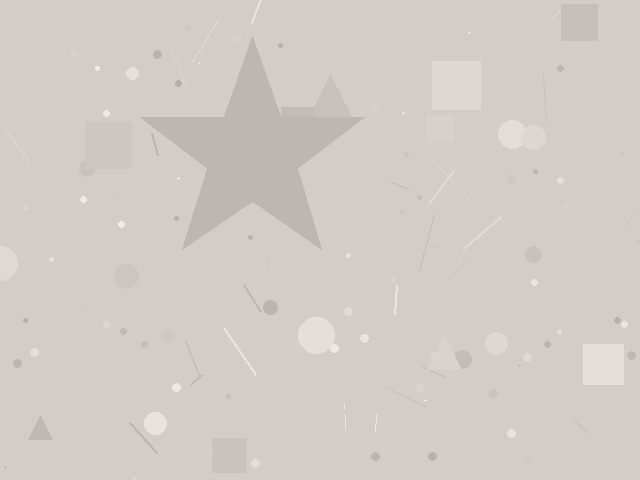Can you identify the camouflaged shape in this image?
The camouflaged shape is a star.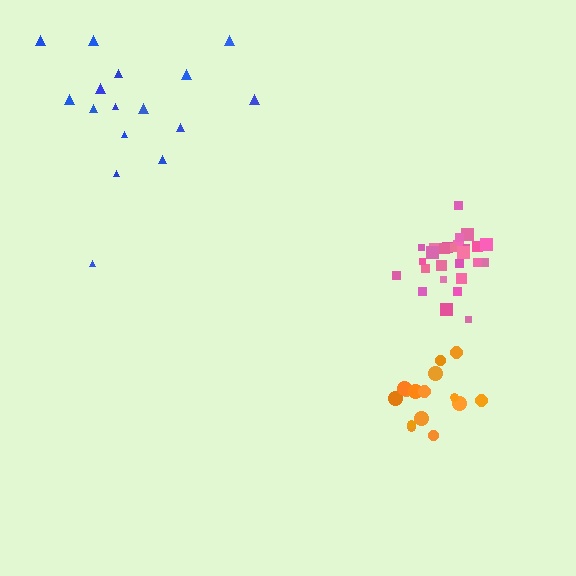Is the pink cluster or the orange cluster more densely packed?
Pink.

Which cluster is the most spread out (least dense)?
Blue.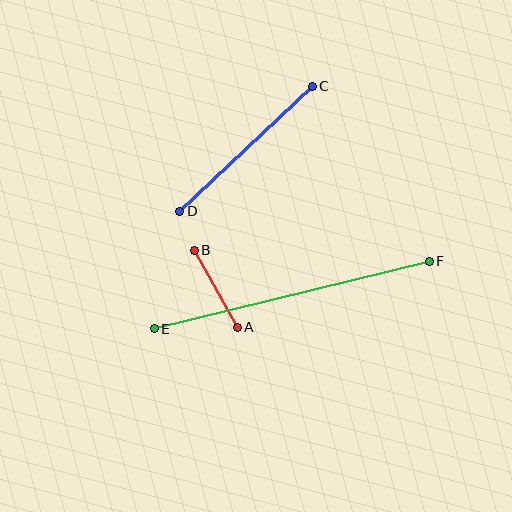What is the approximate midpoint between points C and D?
The midpoint is at approximately (246, 149) pixels.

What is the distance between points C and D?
The distance is approximately 183 pixels.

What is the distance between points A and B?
The distance is approximately 88 pixels.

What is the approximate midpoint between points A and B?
The midpoint is at approximately (216, 289) pixels.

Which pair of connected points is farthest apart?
Points E and F are farthest apart.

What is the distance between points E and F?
The distance is approximately 283 pixels.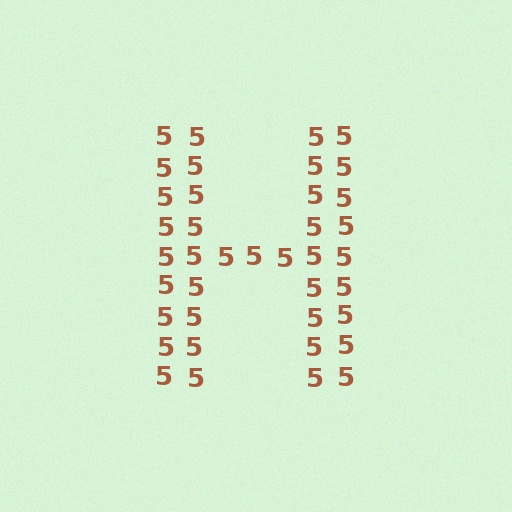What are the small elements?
The small elements are digit 5's.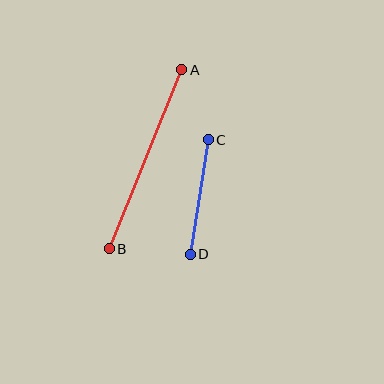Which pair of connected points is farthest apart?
Points A and B are farthest apart.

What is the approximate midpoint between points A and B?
The midpoint is at approximately (146, 159) pixels.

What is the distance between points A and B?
The distance is approximately 193 pixels.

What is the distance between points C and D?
The distance is approximately 116 pixels.